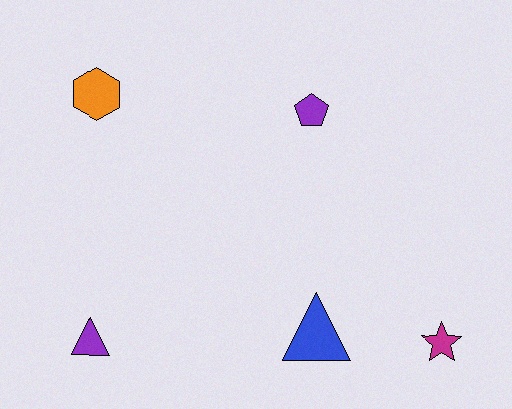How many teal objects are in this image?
There are no teal objects.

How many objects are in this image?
There are 5 objects.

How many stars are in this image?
There is 1 star.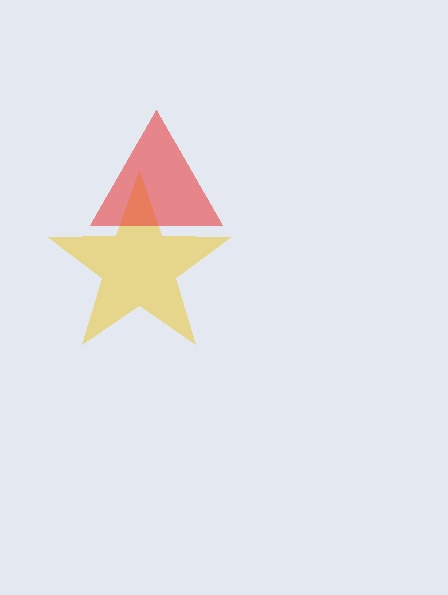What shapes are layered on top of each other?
The layered shapes are: a yellow star, a red triangle.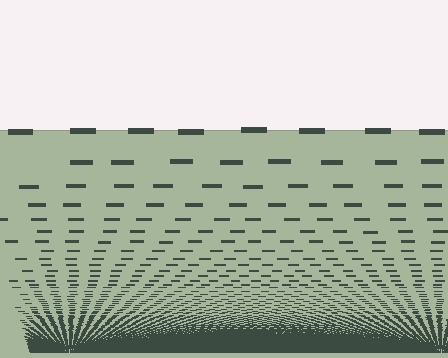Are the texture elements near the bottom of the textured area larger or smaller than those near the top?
Smaller. The gradient is inverted — elements near the bottom are smaller and denser.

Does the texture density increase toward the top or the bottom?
Density increases toward the bottom.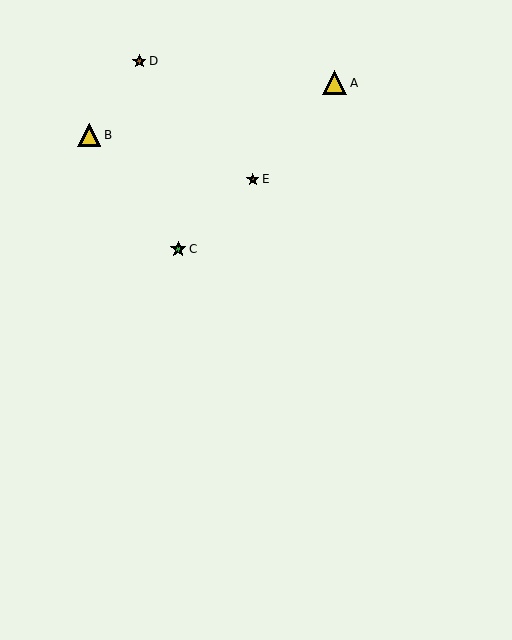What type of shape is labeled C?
Shape C is a green star.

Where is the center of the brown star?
The center of the brown star is at (253, 179).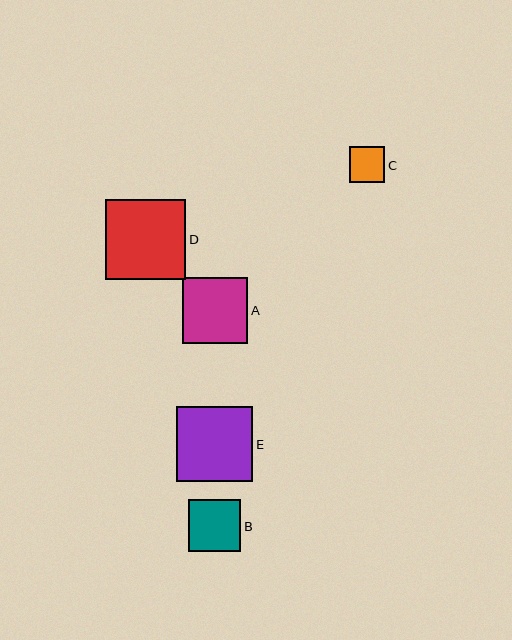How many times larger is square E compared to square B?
Square E is approximately 1.5 times the size of square B.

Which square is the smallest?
Square C is the smallest with a size of approximately 35 pixels.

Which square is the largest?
Square D is the largest with a size of approximately 80 pixels.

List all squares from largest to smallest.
From largest to smallest: D, E, A, B, C.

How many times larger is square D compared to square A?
Square D is approximately 1.2 times the size of square A.